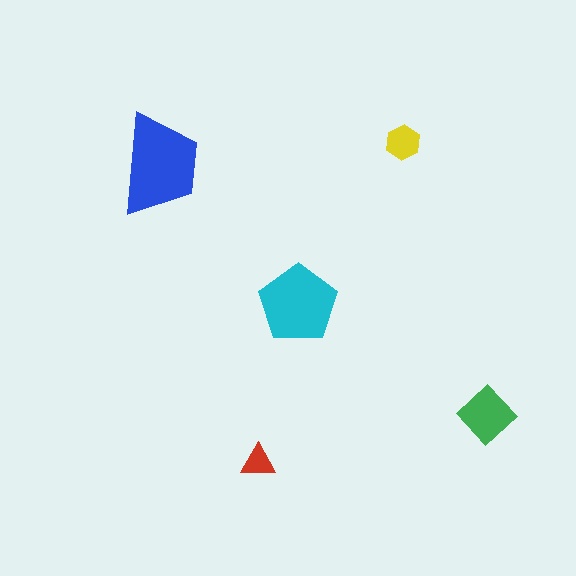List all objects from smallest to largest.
The red triangle, the yellow hexagon, the green diamond, the cyan pentagon, the blue trapezoid.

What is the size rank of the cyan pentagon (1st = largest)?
2nd.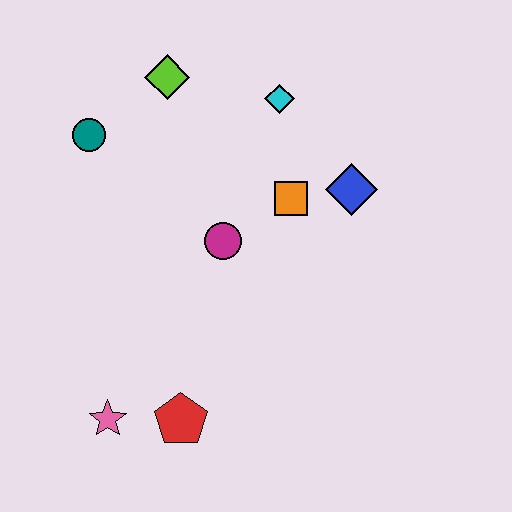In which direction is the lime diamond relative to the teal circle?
The lime diamond is to the right of the teal circle.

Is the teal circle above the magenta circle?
Yes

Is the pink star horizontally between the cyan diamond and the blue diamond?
No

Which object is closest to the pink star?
The red pentagon is closest to the pink star.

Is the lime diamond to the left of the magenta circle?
Yes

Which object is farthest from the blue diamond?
The pink star is farthest from the blue diamond.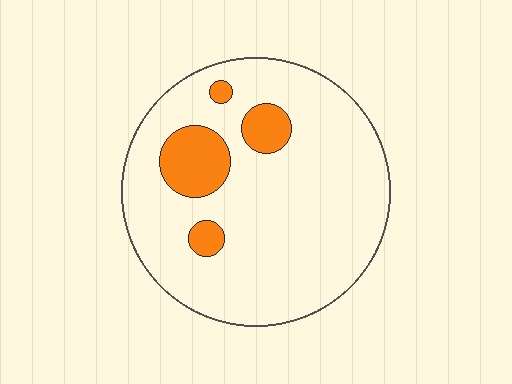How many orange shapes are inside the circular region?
4.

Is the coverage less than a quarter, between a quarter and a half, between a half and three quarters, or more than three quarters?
Less than a quarter.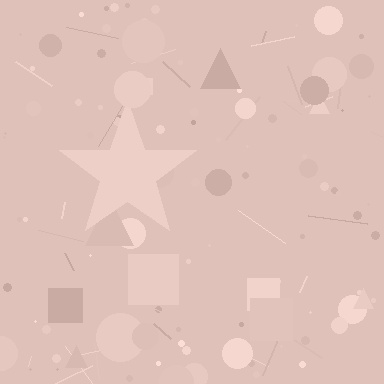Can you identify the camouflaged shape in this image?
The camouflaged shape is a star.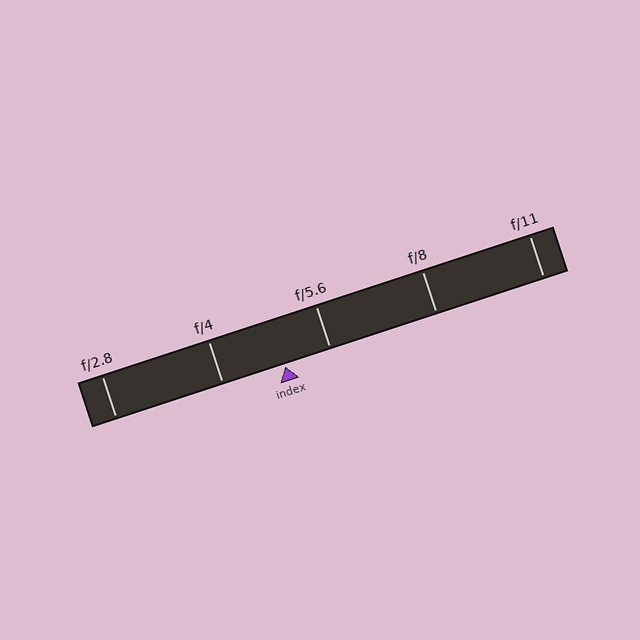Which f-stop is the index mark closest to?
The index mark is closest to f/5.6.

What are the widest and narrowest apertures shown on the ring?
The widest aperture shown is f/2.8 and the narrowest is f/11.